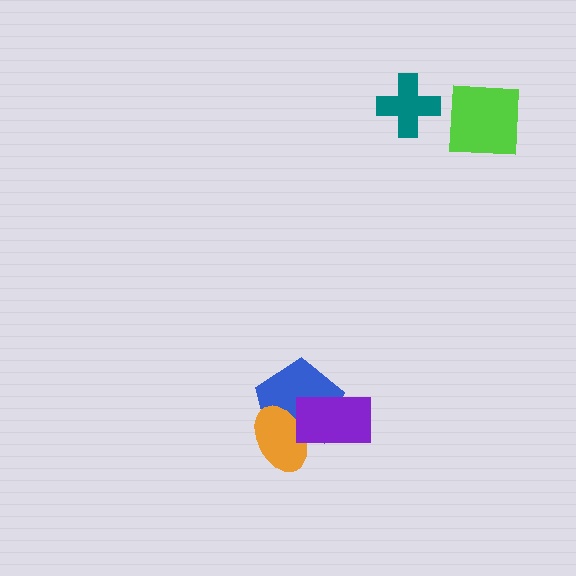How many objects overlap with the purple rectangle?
2 objects overlap with the purple rectangle.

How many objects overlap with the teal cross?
0 objects overlap with the teal cross.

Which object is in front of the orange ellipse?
The purple rectangle is in front of the orange ellipse.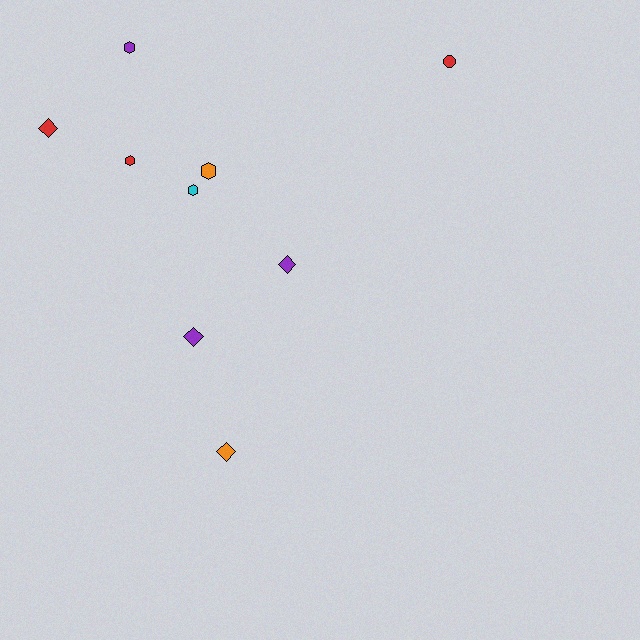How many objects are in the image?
There are 9 objects.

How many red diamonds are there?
There is 1 red diamond.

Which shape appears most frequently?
Diamond, with 4 objects.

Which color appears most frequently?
Purple, with 3 objects.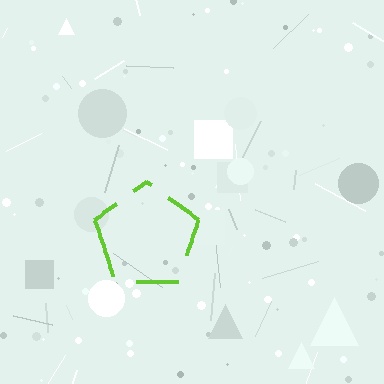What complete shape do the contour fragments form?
The contour fragments form a pentagon.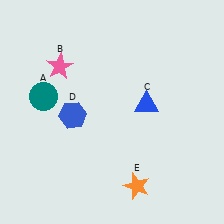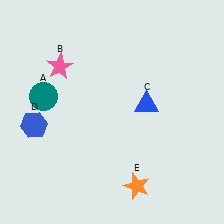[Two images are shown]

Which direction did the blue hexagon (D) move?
The blue hexagon (D) moved left.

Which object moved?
The blue hexagon (D) moved left.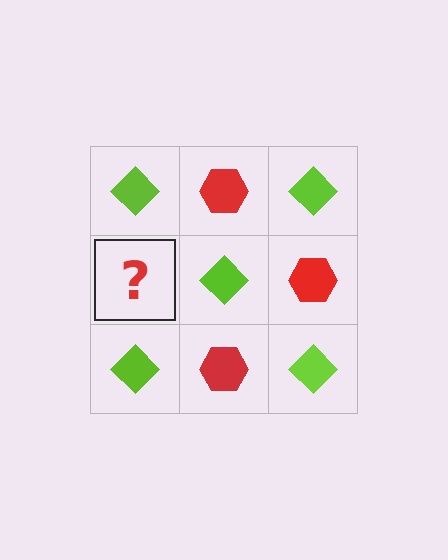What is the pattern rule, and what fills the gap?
The rule is that it alternates lime diamond and red hexagon in a checkerboard pattern. The gap should be filled with a red hexagon.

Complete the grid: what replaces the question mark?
The question mark should be replaced with a red hexagon.